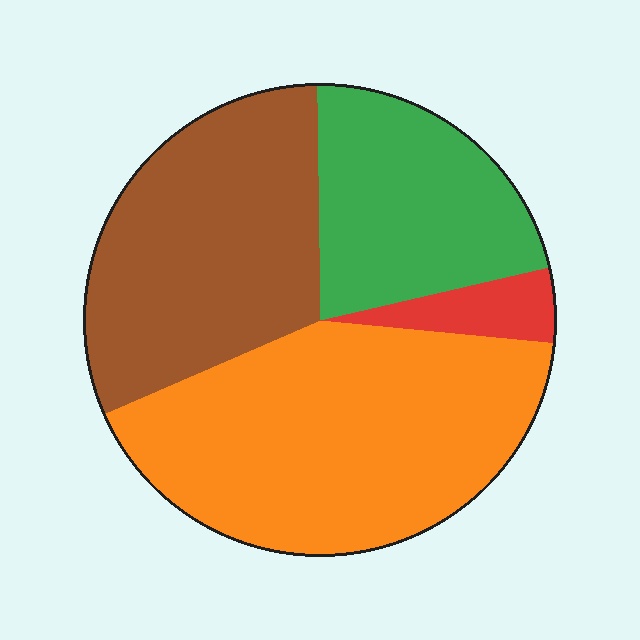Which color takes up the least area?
Red, at roughly 5%.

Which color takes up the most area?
Orange, at roughly 40%.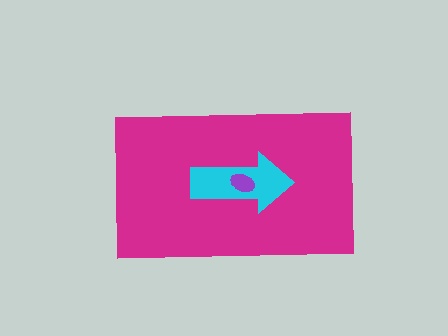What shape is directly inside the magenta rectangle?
The cyan arrow.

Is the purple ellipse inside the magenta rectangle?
Yes.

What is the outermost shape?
The magenta rectangle.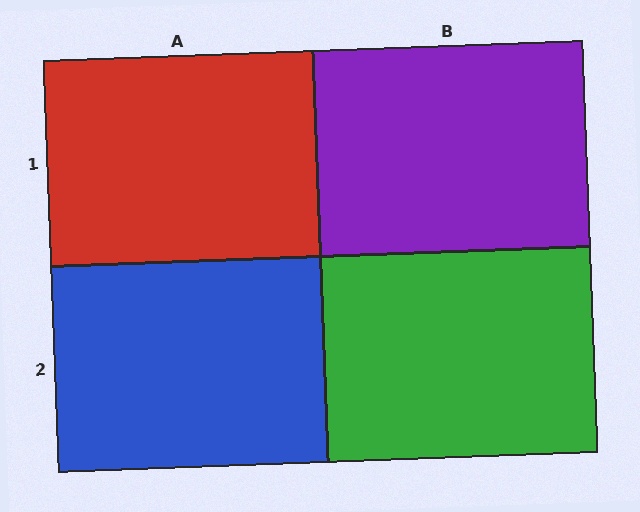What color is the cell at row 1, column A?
Red.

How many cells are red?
1 cell is red.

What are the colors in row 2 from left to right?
Blue, green.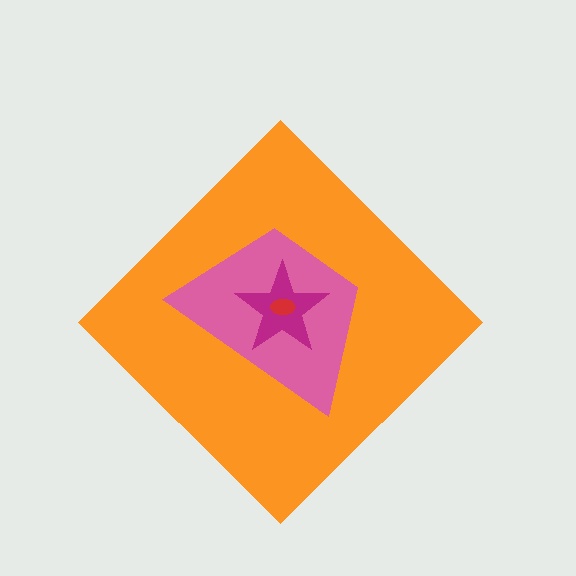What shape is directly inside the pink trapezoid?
The magenta star.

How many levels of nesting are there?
4.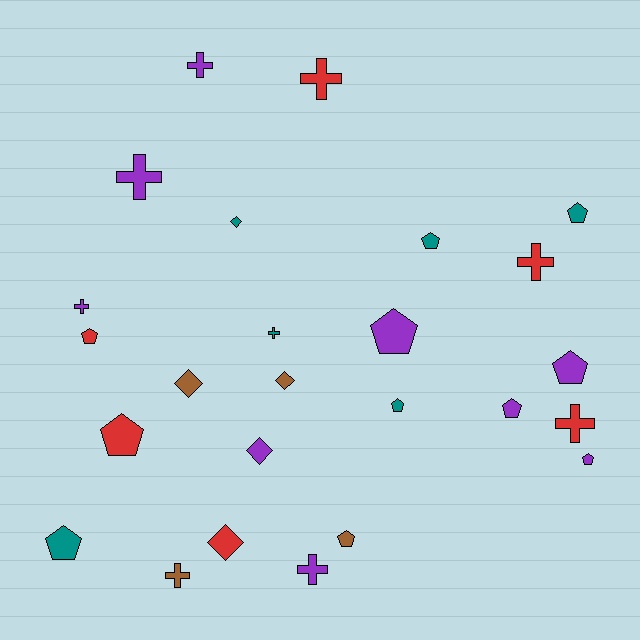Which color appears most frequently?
Purple, with 9 objects.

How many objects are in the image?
There are 25 objects.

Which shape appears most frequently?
Pentagon, with 11 objects.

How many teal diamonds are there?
There is 1 teal diamond.